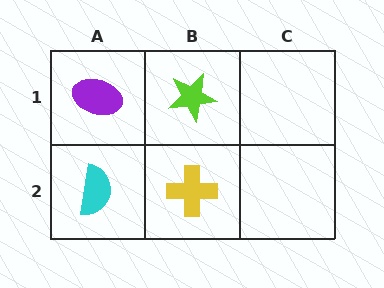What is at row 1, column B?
A lime star.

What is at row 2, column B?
A yellow cross.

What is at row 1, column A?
A purple ellipse.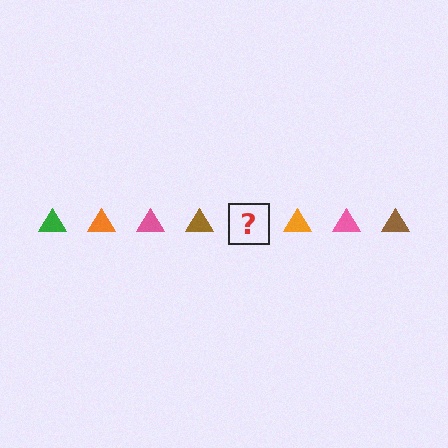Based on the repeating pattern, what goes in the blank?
The blank should be a green triangle.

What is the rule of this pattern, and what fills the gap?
The rule is that the pattern cycles through green, orange, pink, brown triangles. The gap should be filled with a green triangle.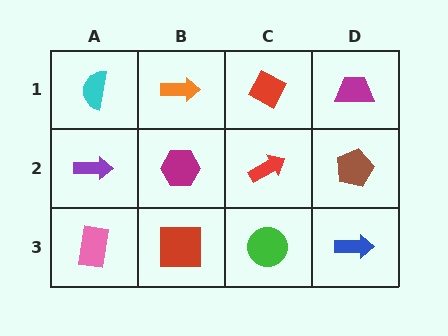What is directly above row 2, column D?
A magenta trapezoid.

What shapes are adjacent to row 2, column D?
A magenta trapezoid (row 1, column D), a blue arrow (row 3, column D), a red arrow (row 2, column C).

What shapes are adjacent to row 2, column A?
A cyan semicircle (row 1, column A), a pink rectangle (row 3, column A), a magenta hexagon (row 2, column B).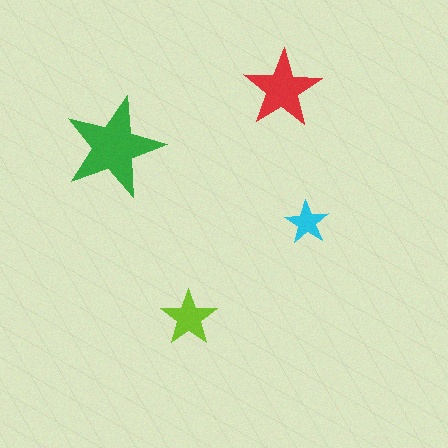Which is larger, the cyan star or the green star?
The green one.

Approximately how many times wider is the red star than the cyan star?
About 2 times wider.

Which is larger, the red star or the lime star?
The red one.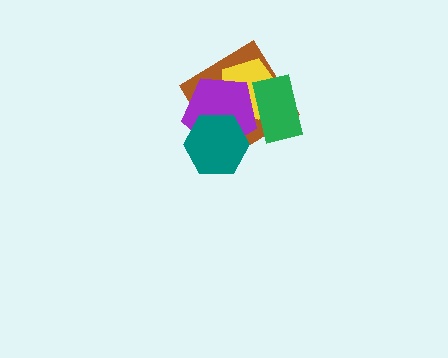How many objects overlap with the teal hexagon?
2 objects overlap with the teal hexagon.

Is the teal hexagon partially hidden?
No, no other shape covers it.